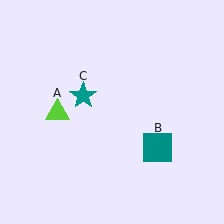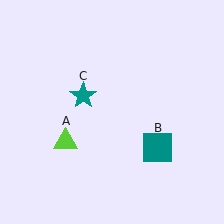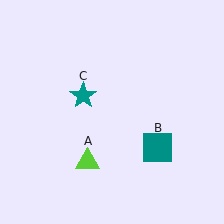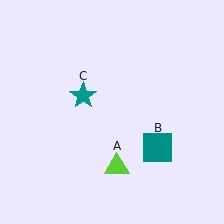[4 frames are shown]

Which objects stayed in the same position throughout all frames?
Teal square (object B) and teal star (object C) remained stationary.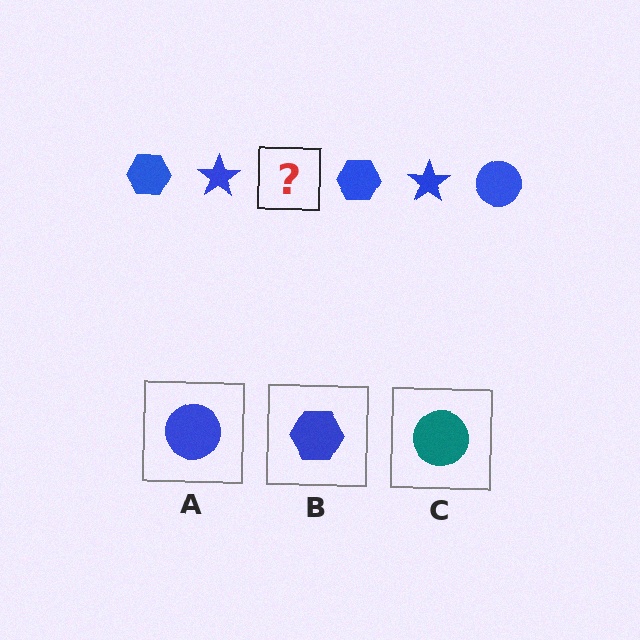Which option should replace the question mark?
Option A.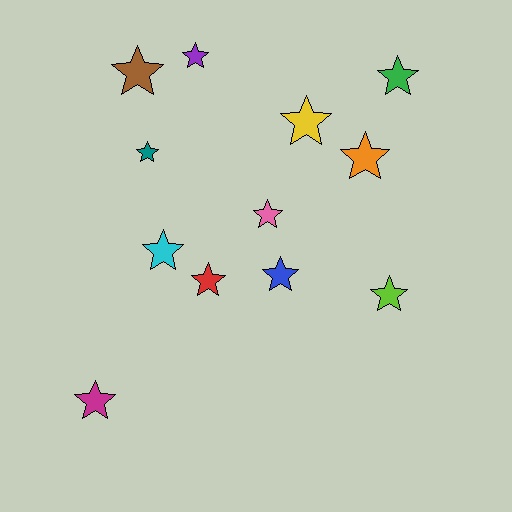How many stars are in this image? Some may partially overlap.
There are 12 stars.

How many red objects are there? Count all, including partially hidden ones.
There is 1 red object.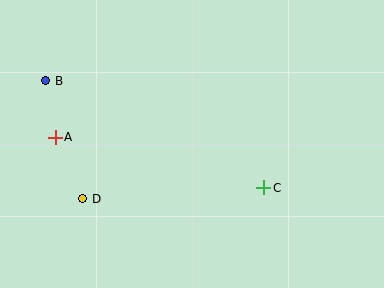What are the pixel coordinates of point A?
Point A is at (55, 137).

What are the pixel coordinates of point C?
Point C is at (264, 188).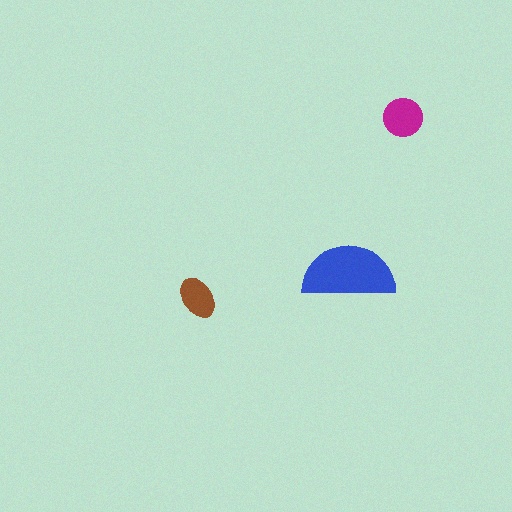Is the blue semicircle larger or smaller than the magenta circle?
Larger.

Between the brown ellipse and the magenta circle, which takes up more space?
The magenta circle.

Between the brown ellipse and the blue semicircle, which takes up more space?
The blue semicircle.